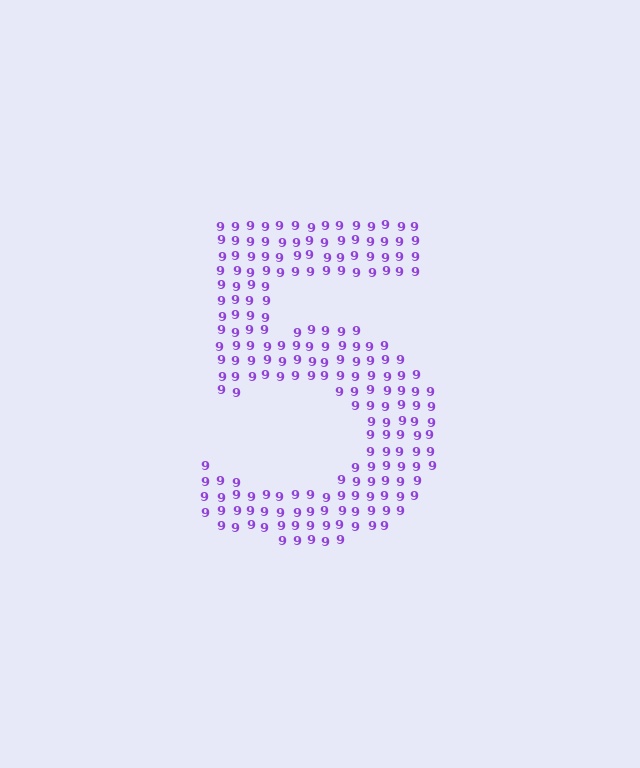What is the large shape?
The large shape is the digit 5.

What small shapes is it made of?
It is made of small digit 9's.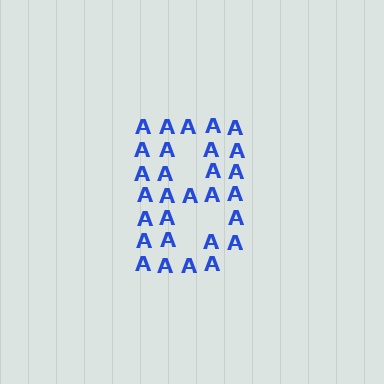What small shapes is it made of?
It is made of small letter A's.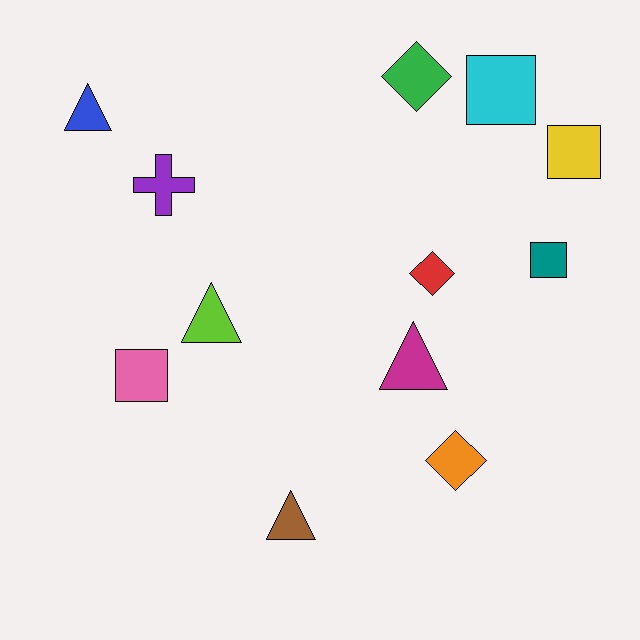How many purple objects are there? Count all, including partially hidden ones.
There is 1 purple object.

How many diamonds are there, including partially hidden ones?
There are 3 diamonds.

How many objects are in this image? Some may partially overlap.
There are 12 objects.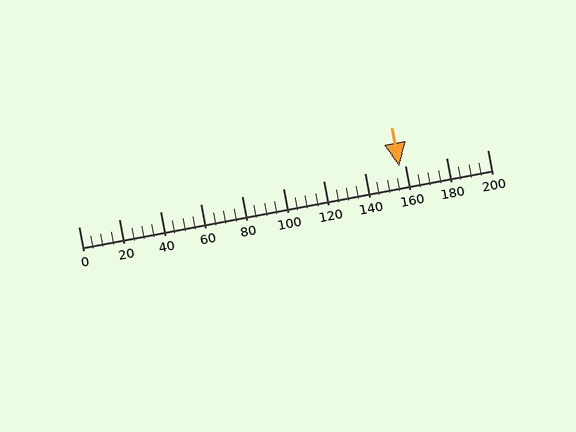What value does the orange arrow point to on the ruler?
The orange arrow points to approximately 157.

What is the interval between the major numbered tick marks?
The major tick marks are spaced 20 units apart.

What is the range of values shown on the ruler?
The ruler shows values from 0 to 200.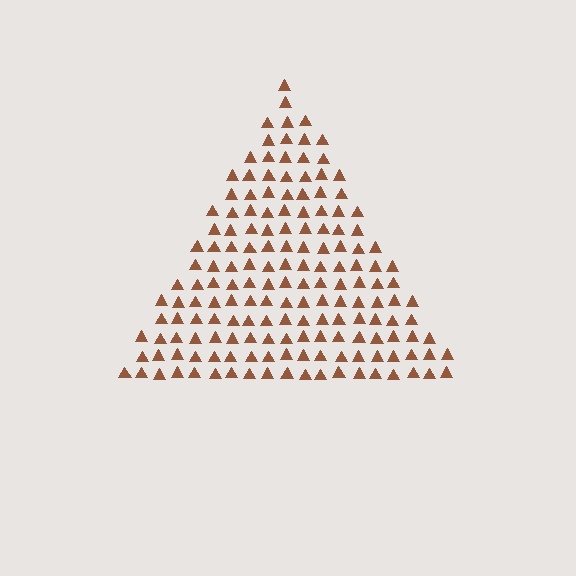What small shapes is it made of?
It is made of small triangles.